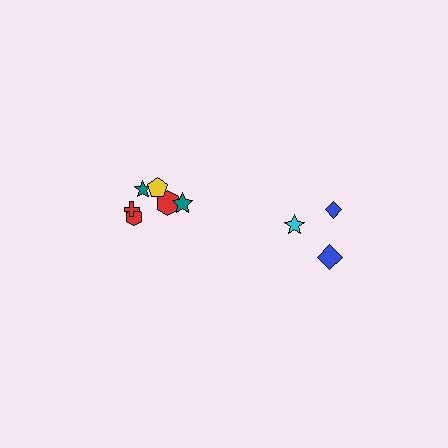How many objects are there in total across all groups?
There are 9 objects.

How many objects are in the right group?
There are 3 objects.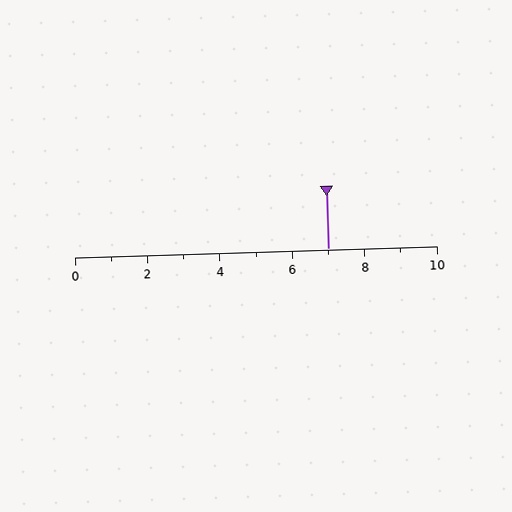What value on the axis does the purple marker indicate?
The marker indicates approximately 7.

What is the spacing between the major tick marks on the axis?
The major ticks are spaced 2 apart.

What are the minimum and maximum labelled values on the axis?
The axis runs from 0 to 10.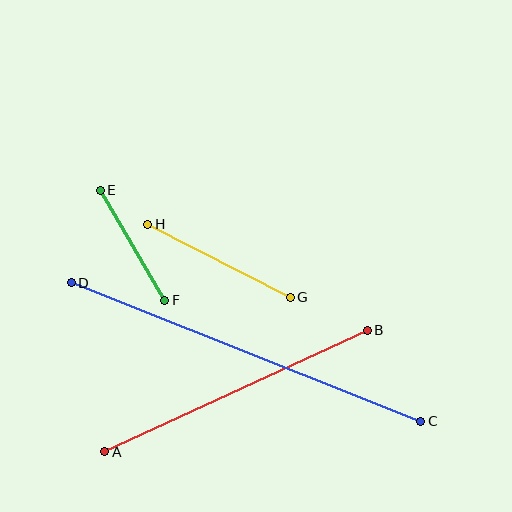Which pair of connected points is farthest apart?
Points C and D are farthest apart.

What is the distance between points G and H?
The distance is approximately 160 pixels.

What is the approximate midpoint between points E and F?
The midpoint is at approximately (132, 245) pixels.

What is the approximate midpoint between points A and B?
The midpoint is at approximately (236, 391) pixels.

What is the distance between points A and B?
The distance is approximately 289 pixels.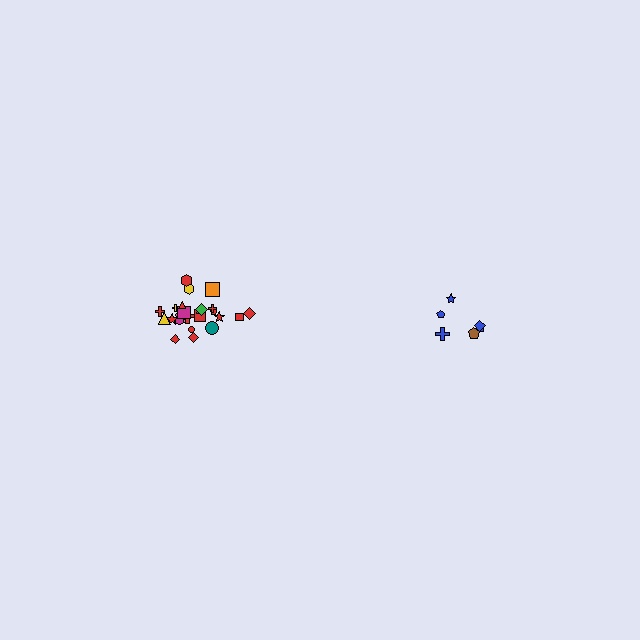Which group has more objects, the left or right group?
The left group.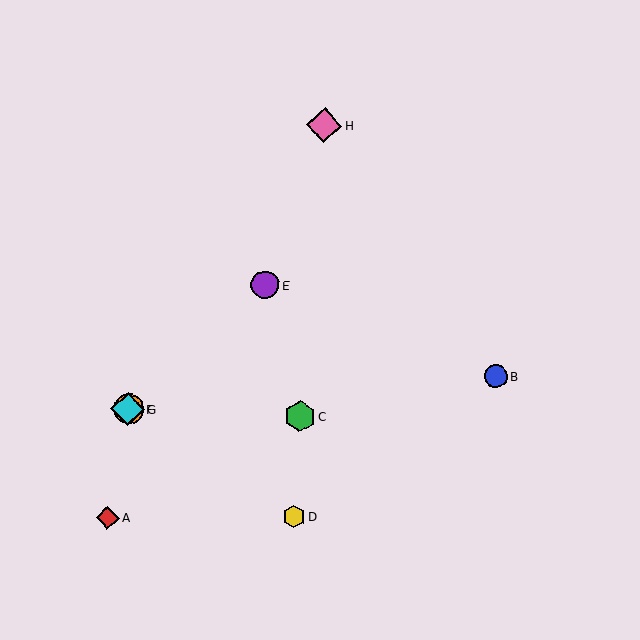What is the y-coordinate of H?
Object H is at y≈125.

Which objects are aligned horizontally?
Objects C, F, G are aligned horizontally.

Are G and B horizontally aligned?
No, G is at y≈409 and B is at y≈376.